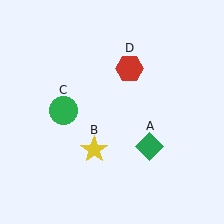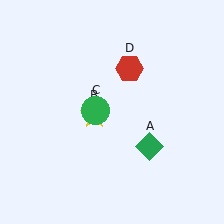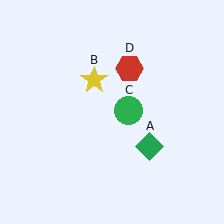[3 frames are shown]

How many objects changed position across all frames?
2 objects changed position: yellow star (object B), green circle (object C).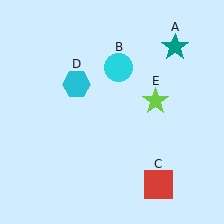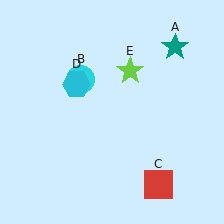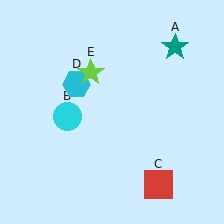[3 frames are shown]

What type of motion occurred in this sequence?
The cyan circle (object B), lime star (object E) rotated counterclockwise around the center of the scene.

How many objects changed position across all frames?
2 objects changed position: cyan circle (object B), lime star (object E).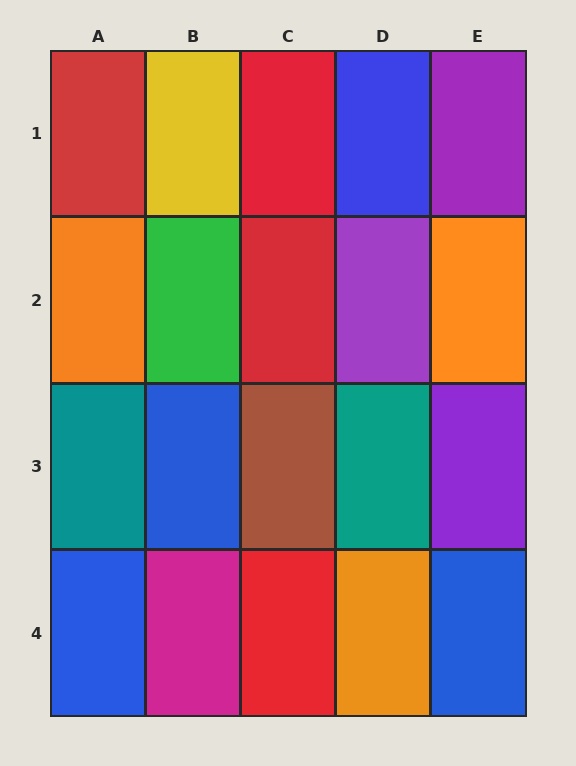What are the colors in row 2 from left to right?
Orange, green, red, purple, orange.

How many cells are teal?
2 cells are teal.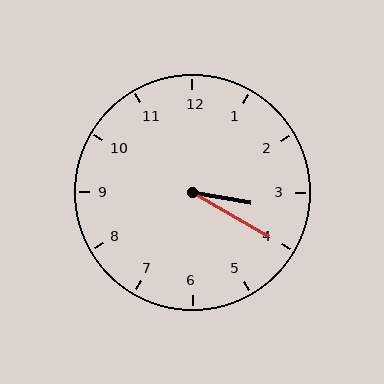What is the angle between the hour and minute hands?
Approximately 20 degrees.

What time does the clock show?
3:20.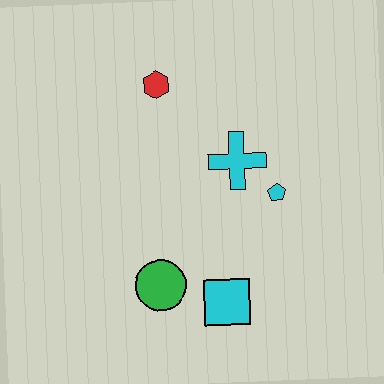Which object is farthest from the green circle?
The red hexagon is farthest from the green circle.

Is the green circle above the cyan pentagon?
No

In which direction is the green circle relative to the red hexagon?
The green circle is below the red hexagon.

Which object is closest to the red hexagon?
The cyan cross is closest to the red hexagon.